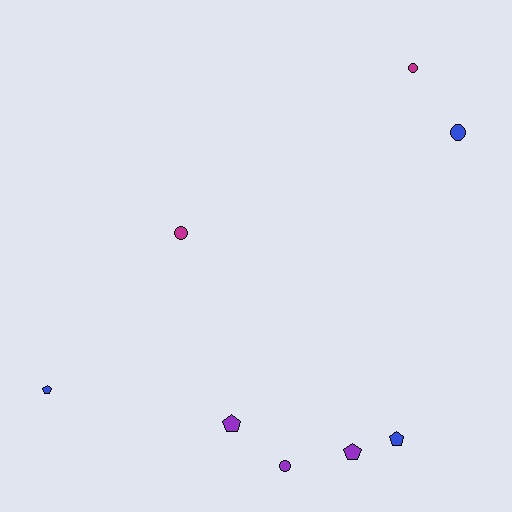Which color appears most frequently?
Blue, with 3 objects.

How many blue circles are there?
There is 1 blue circle.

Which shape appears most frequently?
Circle, with 4 objects.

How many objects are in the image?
There are 8 objects.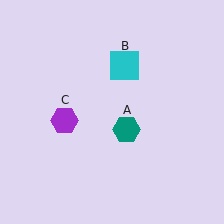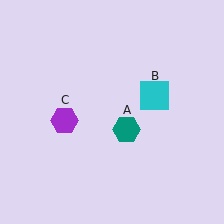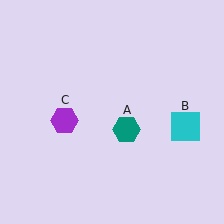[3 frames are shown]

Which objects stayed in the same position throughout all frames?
Teal hexagon (object A) and purple hexagon (object C) remained stationary.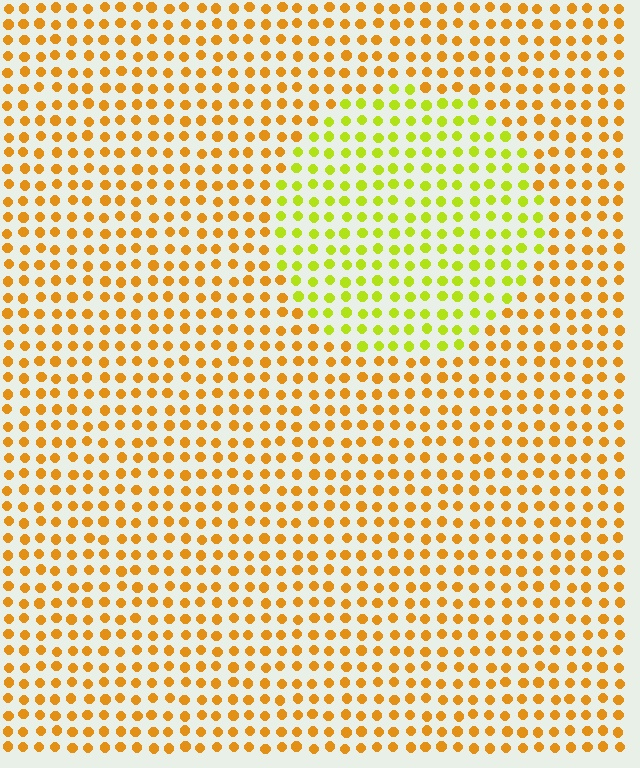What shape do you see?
I see a circle.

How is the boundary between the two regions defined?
The boundary is defined purely by a slight shift in hue (about 40 degrees). Spacing, size, and orientation are identical on both sides.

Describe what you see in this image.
The image is filled with small orange elements in a uniform arrangement. A circle-shaped region is visible where the elements are tinted to a slightly different hue, forming a subtle color boundary.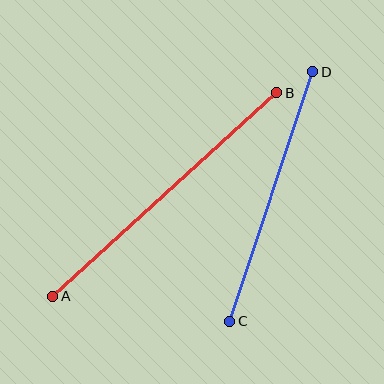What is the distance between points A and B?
The distance is approximately 302 pixels.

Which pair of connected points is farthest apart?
Points A and B are farthest apart.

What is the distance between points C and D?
The distance is approximately 263 pixels.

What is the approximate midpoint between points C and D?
The midpoint is at approximately (271, 197) pixels.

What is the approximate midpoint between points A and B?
The midpoint is at approximately (165, 195) pixels.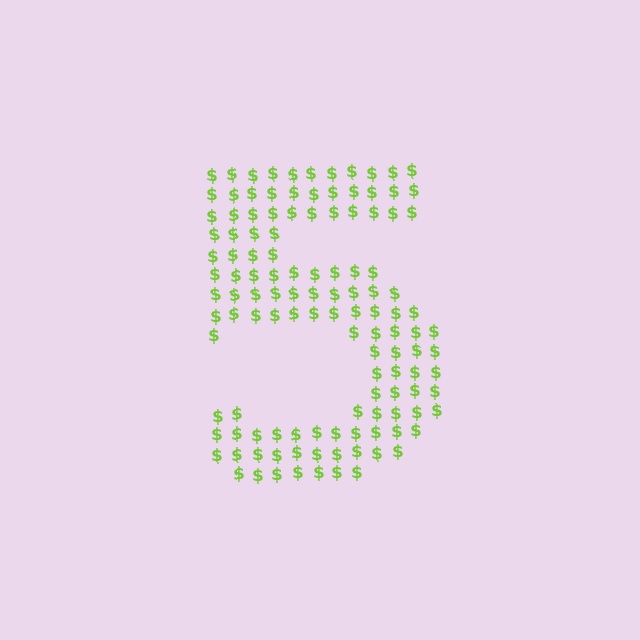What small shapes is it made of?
It is made of small dollar signs.